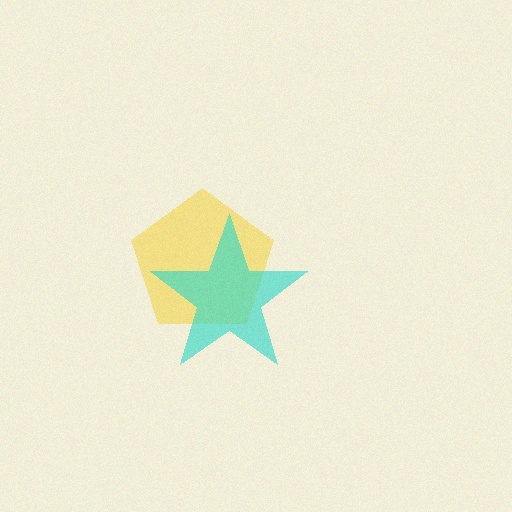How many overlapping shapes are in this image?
There are 2 overlapping shapes in the image.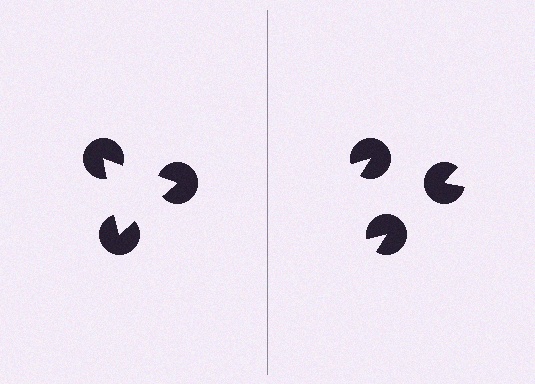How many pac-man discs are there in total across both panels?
6 — 3 on each side.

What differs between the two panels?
The pac-man discs are positioned identically on both sides; only the wedge orientations differ. On the left they align to a triangle; on the right they are misaligned.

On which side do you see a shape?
An illusory triangle appears on the left side. On the right side the wedge cuts are rotated, so no coherent shape forms.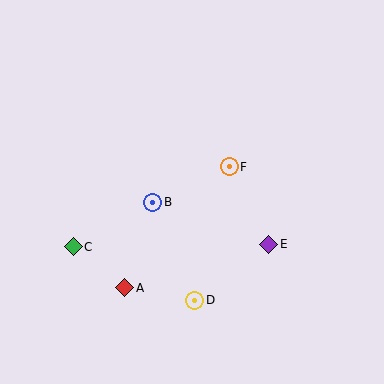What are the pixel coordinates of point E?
Point E is at (269, 244).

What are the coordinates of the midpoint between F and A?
The midpoint between F and A is at (177, 227).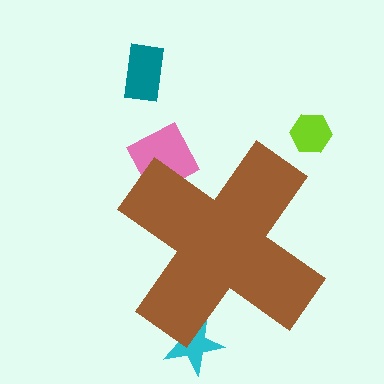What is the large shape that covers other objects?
A brown cross.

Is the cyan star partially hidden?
Yes, the cyan star is partially hidden behind the brown cross.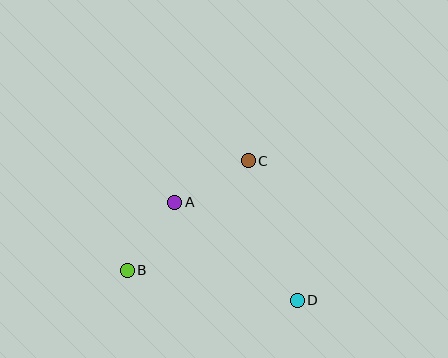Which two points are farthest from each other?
Points B and D are farthest from each other.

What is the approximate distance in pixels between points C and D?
The distance between C and D is approximately 148 pixels.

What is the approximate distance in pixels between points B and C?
The distance between B and C is approximately 163 pixels.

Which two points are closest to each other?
Points A and B are closest to each other.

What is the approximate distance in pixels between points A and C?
The distance between A and C is approximately 84 pixels.